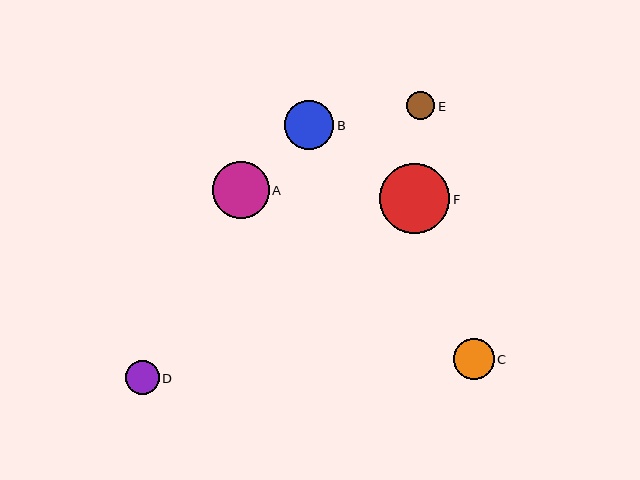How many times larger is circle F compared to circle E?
Circle F is approximately 2.5 times the size of circle E.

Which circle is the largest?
Circle F is the largest with a size of approximately 70 pixels.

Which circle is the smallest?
Circle E is the smallest with a size of approximately 28 pixels.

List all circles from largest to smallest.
From largest to smallest: F, A, B, C, D, E.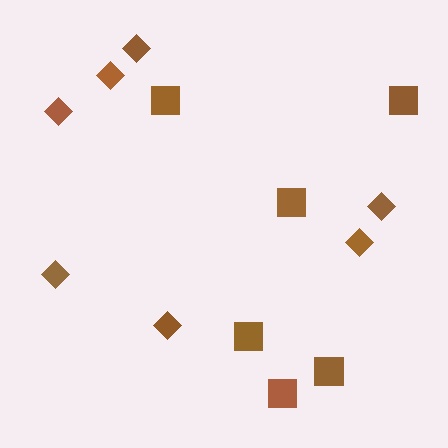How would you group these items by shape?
There are 2 groups: one group of diamonds (7) and one group of squares (6).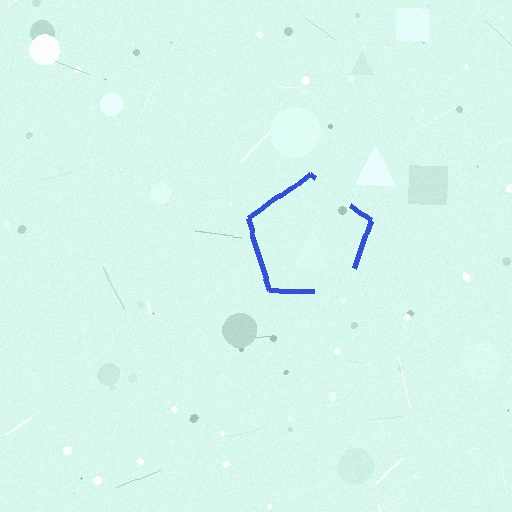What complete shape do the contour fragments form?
The contour fragments form a pentagon.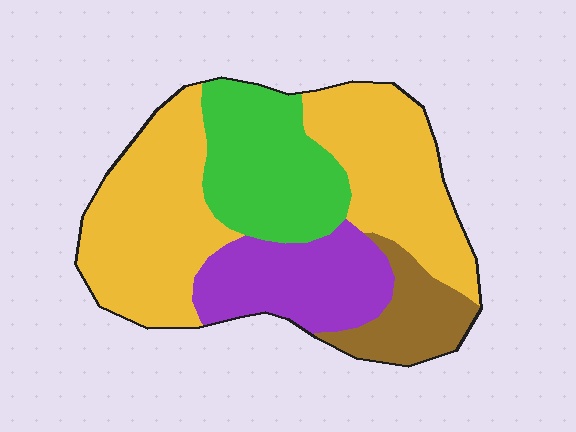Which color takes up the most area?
Yellow, at roughly 50%.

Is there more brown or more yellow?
Yellow.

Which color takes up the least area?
Brown, at roughly 10%.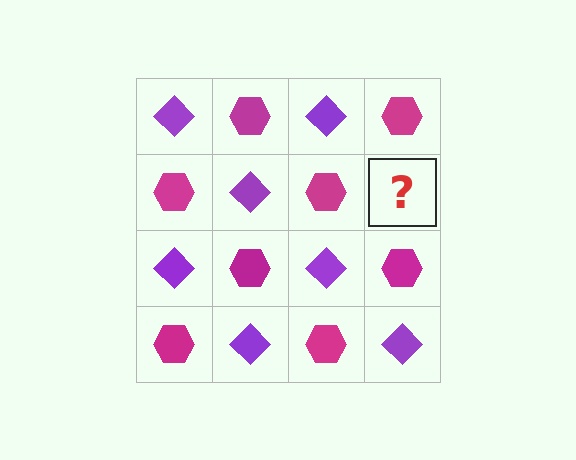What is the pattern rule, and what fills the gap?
The rule is that it alternates purple diamond and magenta hexagon in a checkerboard pattern. The gap should be filled with a purple diamond.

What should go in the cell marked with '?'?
The missing cell should contain a purple diamond.